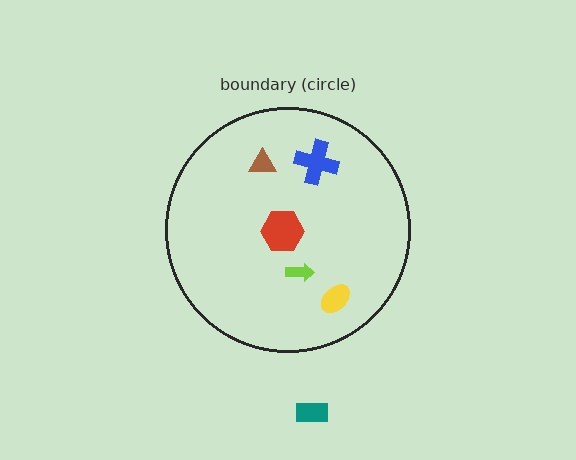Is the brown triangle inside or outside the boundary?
Inside.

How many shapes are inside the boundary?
5 inside, 1 outside.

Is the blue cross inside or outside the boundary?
Inside.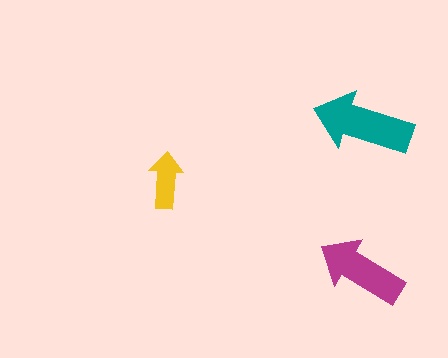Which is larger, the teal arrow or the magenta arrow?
The teal one.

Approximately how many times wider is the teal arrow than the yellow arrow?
About 2 times wider.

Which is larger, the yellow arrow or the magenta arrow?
The magenta one.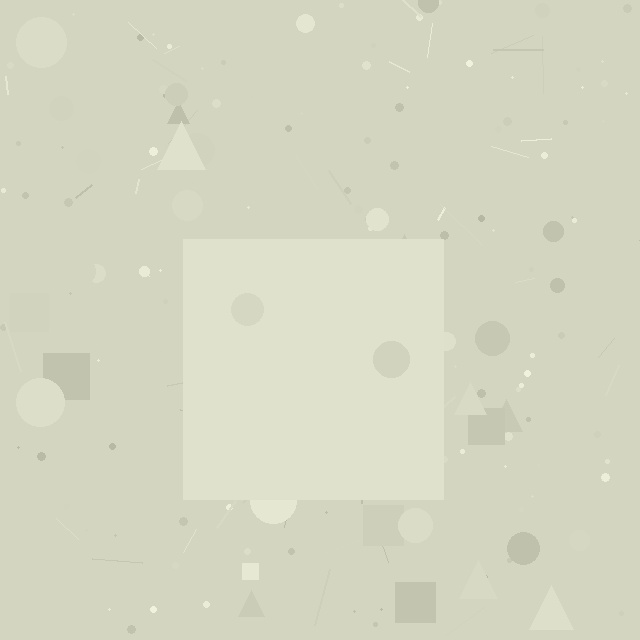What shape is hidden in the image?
A square is hidden in the image.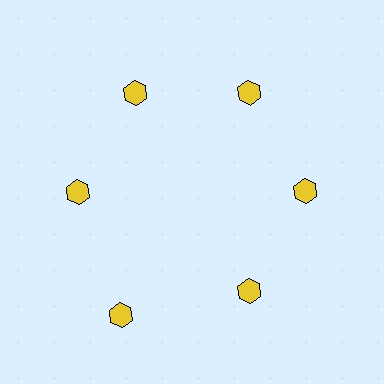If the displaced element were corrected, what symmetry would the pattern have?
It would have 6-fold rotational symmetry — the pattern would map onto itself every 60 degrees.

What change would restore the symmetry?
The symmetry would be restored by moving it inward, back onto the ring so that all 6 hexagons sit at equal angles and equal distance from the center.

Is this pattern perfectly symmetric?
No. The 6 yellow hexagons are arranged in a ring, but one element near the 7 o'clock position is pushed outward from the center, breaking the 6-fold rotational symmetry.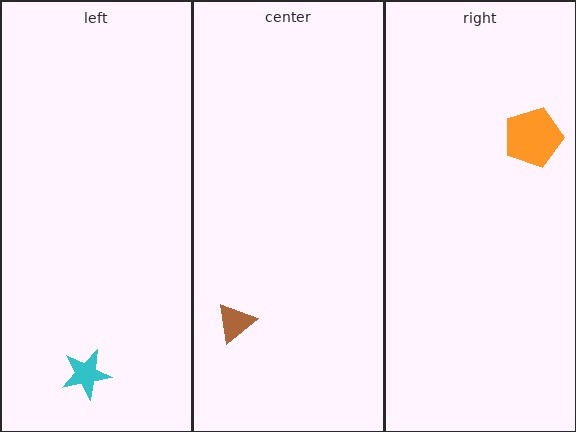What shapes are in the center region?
The brown triangle.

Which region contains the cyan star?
The left region.